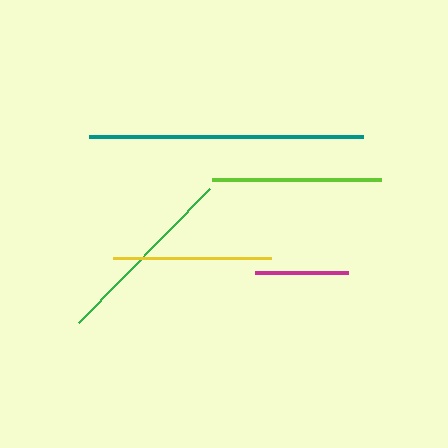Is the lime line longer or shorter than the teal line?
The teal line is longer than the lime line.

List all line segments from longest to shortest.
From longest to shortest: teal, green, lime, yellow, magenta.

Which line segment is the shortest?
The magenta line is the shortest at approximately 93 pixels.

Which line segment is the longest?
The teal line is the longest at approximately 274 pixels.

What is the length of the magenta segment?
The magenta segment is approximately 93 pixels long.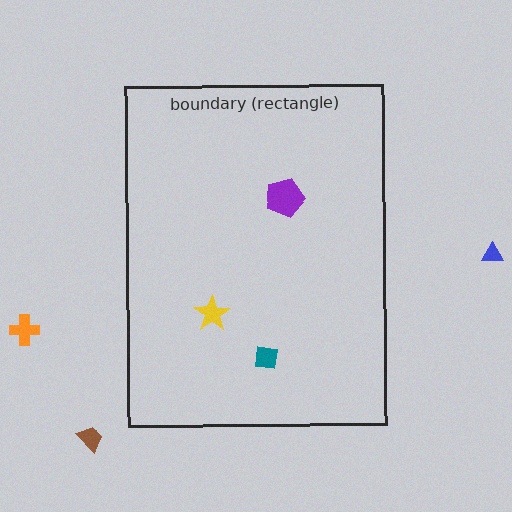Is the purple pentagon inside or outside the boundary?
Inside.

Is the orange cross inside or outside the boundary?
Outside.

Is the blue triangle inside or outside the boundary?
Outside.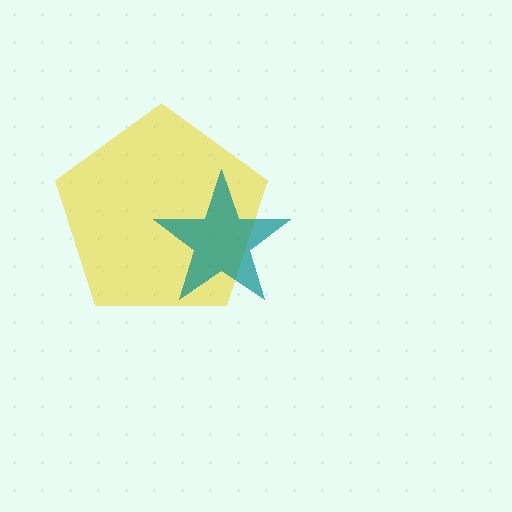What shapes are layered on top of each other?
The layered shapes are: a yellow pentagon, a teal star.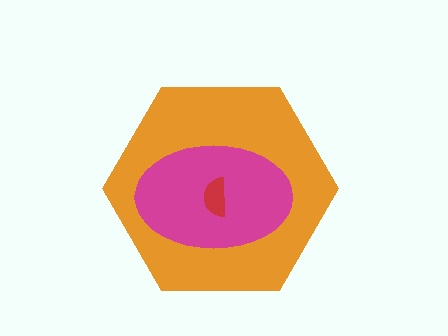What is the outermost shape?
The orange hexagon.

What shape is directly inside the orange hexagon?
The magenta ellipse.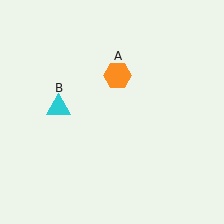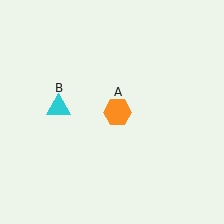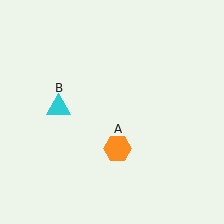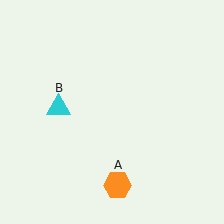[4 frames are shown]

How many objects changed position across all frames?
1 object changed position: orange hexagon (object A).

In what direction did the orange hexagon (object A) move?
The orange hexagon (object A) moved down.